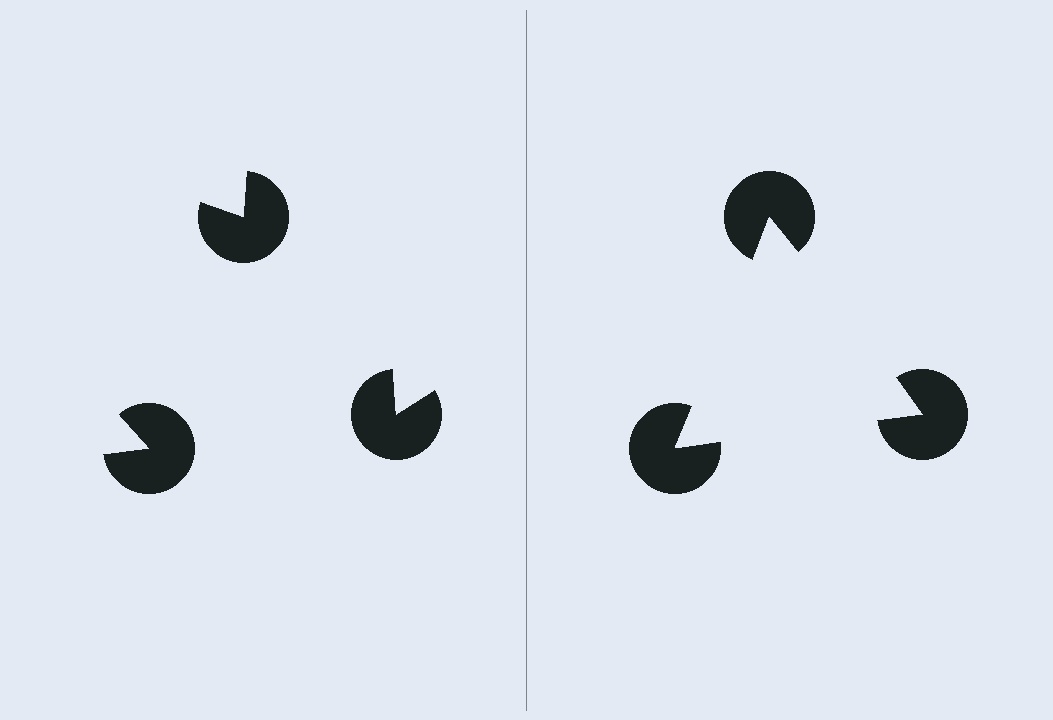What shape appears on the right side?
An illusory triangle.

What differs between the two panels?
The pac-man discs are positioned identically on both sides; only the wedge orientations differ. On the right they align to a triangle; on the left they are misaligned.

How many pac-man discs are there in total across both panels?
6 — 3 on each side.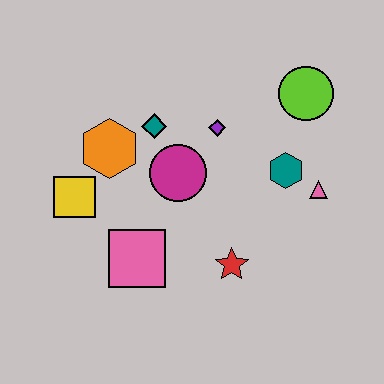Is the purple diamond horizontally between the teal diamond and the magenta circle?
No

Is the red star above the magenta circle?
No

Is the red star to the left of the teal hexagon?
Yes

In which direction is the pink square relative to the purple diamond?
The pink square is below the purple diamond.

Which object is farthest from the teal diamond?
The pink triangle is farthest from the teal diamond.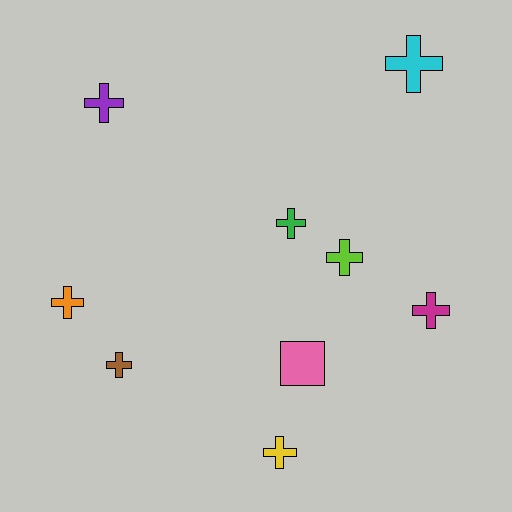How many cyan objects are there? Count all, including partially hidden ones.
There is 1 cyan object.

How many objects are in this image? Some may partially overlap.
There are 9 objects.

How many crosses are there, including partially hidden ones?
There are 8 crosses.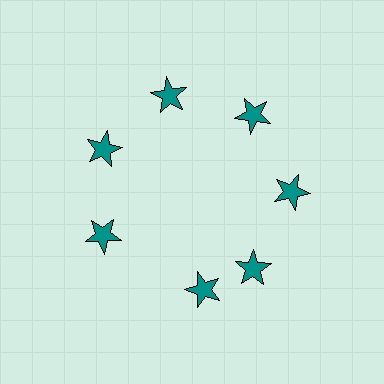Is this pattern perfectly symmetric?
No. The 7 teal stars are arranged in a ring, but one element near the 6 o'clock position is rotated out of alignment along the ring, breaking the 7-fold rotational symmetry.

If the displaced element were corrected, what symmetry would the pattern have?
It would have 7-fold rotational symmetry — the pattern would map onto itself every 51 degrees.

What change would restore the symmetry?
The symmetry would be restored by rotating it back into even spacing with its neighbors so that all 7 stars sit at equal angles and equal distance from the center.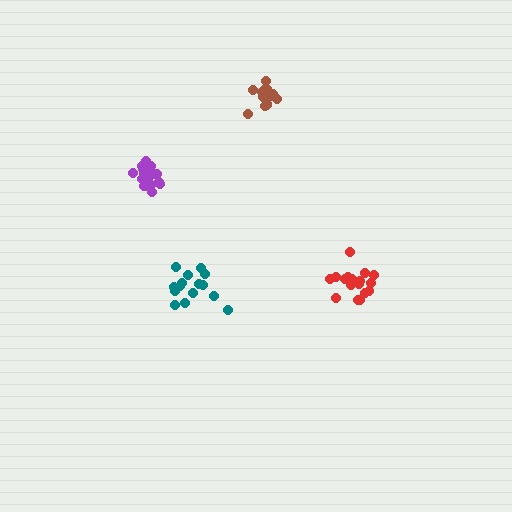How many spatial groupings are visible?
There are 4 spatial groupings.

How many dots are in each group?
Group 1: 15 dots, Group 2: 18 dots, Group 3: 18 dots, Group 4: 15 dots (66 total).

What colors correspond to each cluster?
The clusters are colored: brown, red, purple, teal.